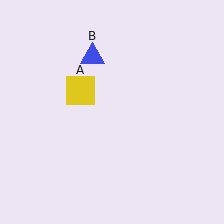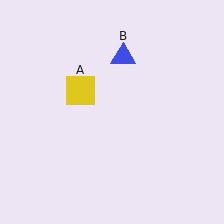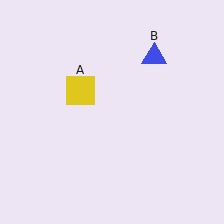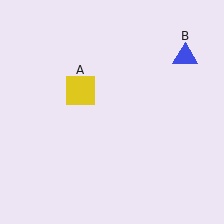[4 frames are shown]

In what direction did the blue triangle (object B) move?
The blue triangle (object B) moved right.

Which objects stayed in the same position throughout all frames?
Yellow square (object A) remained stationary.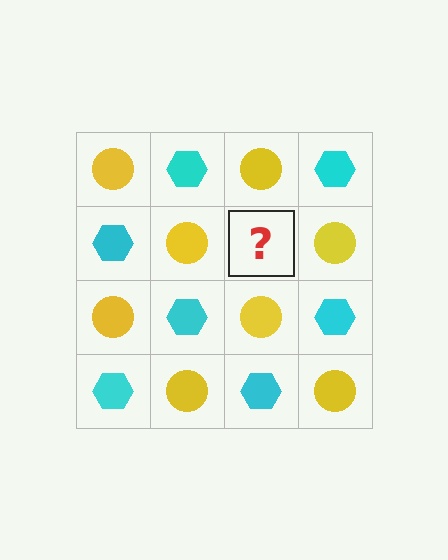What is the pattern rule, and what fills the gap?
The rule is that it alternates yellow circle and cyan hexagon in a checkerboard pattern. The gap should be filled with a cyan hexagon.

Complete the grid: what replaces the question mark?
The question mark should be replaced with a cyan hexagon.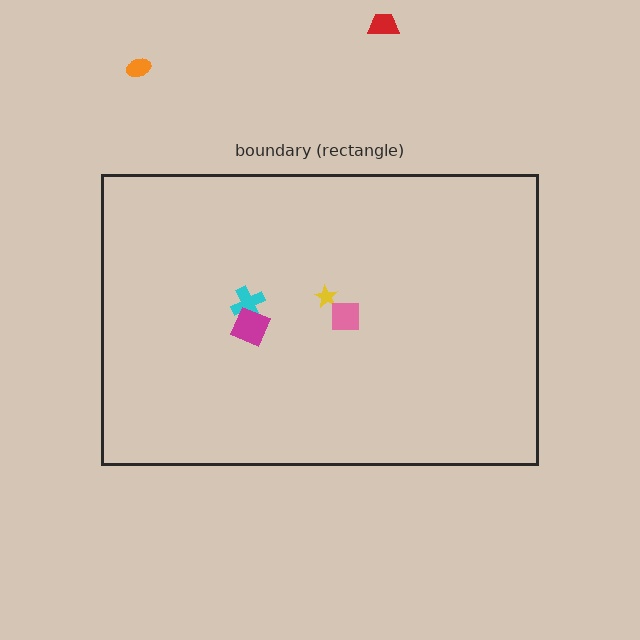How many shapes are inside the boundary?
4 inside, 2 outside.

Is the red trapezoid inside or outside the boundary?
Outside.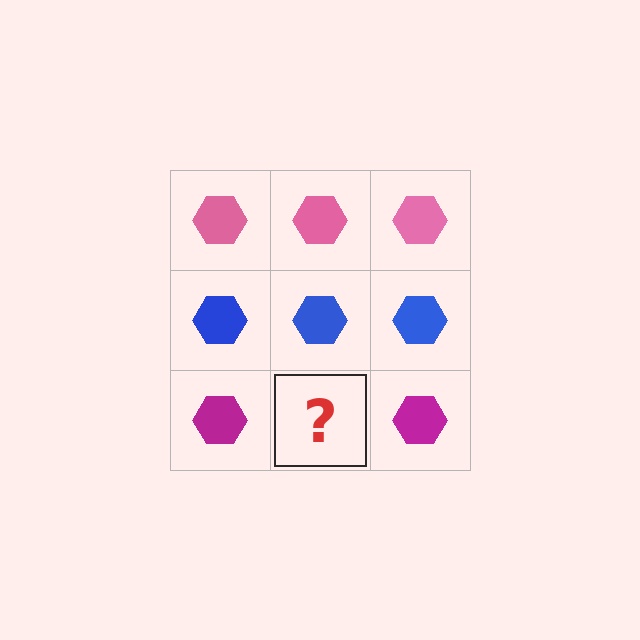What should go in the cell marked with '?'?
The missing cell should contain a magenta hexagon.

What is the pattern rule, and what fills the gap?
The rule is that each row has a consistent color. The gap should be filled with a magenta hexagon.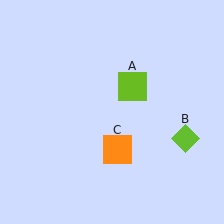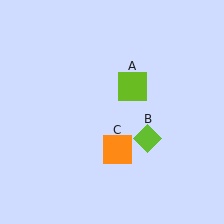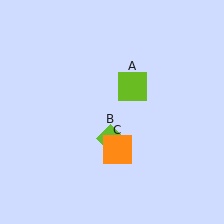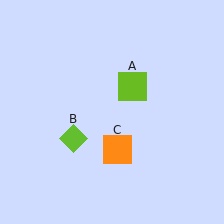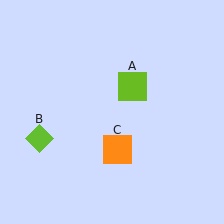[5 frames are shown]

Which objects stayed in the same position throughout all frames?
Lime square (object A) and orange square (object C) remained stationary.